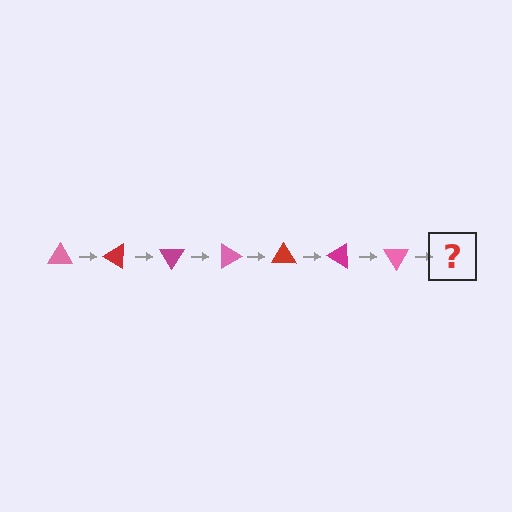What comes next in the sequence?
The next element should be a red triangle, rotated 210 degrees from the start.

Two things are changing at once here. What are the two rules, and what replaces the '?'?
The two rules are that it rotates 30 degrees each step and the color cycles through pink, red, and magenta. The '?' should be a red triangle, rotated 210 degrees from the start.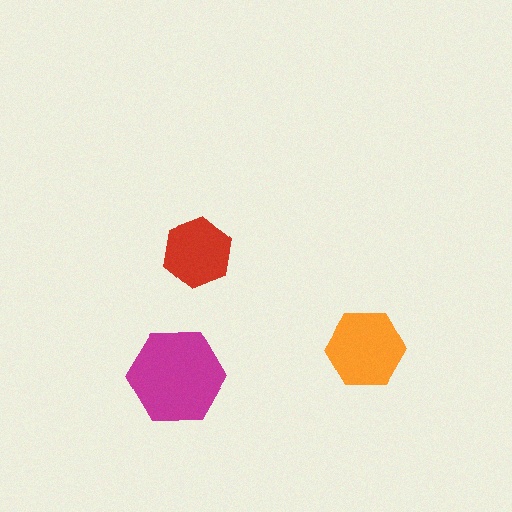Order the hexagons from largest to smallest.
the magenta one, the orange one, the red one.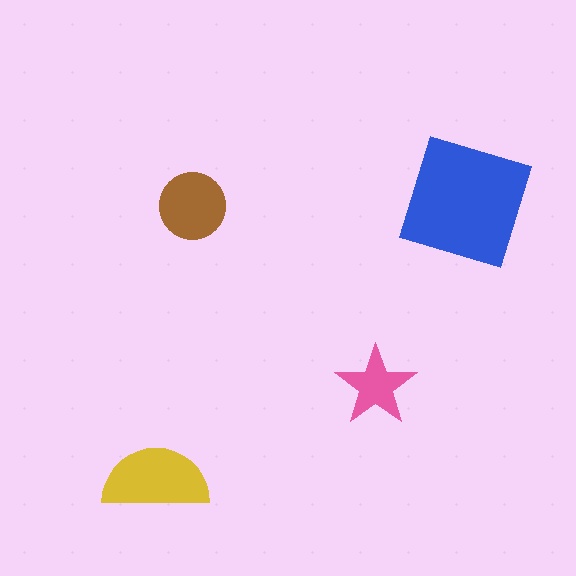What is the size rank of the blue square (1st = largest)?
1st.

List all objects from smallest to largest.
The pink star, the brown circle, the yellow semicircle, the blue square.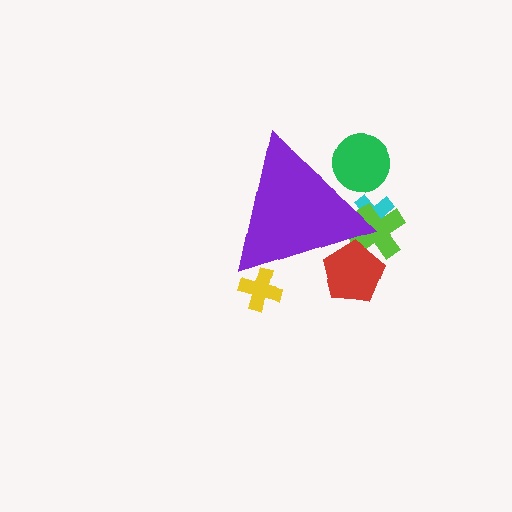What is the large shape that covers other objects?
A purple triangle.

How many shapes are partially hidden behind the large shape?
5 shapes are partially hidden.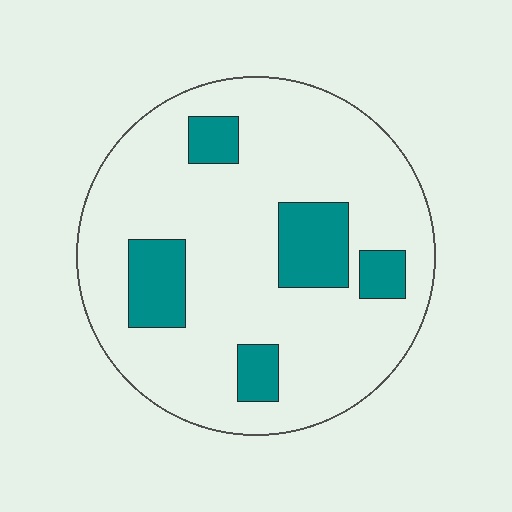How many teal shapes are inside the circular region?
5.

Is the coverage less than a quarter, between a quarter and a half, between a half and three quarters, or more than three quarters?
Less than a quarter.